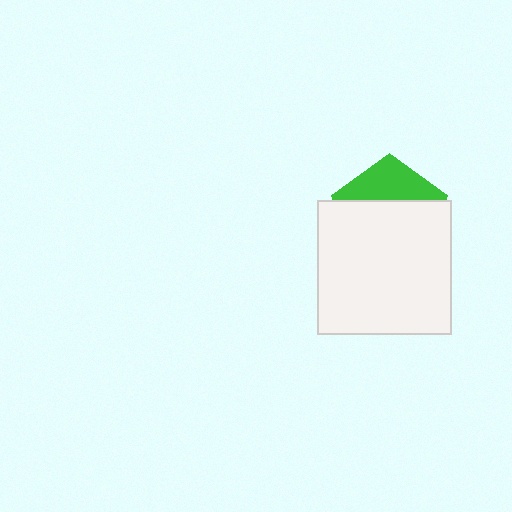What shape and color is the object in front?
The object in front is a white square.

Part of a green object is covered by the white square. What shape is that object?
It is a pentagon.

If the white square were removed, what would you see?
You would see the complete green pentagon.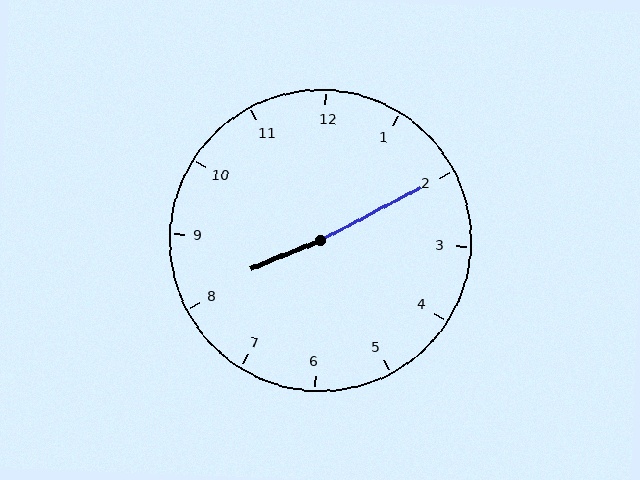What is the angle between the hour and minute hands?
Approximately 175 degrees.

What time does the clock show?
8:10.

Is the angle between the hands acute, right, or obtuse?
It is obtuse.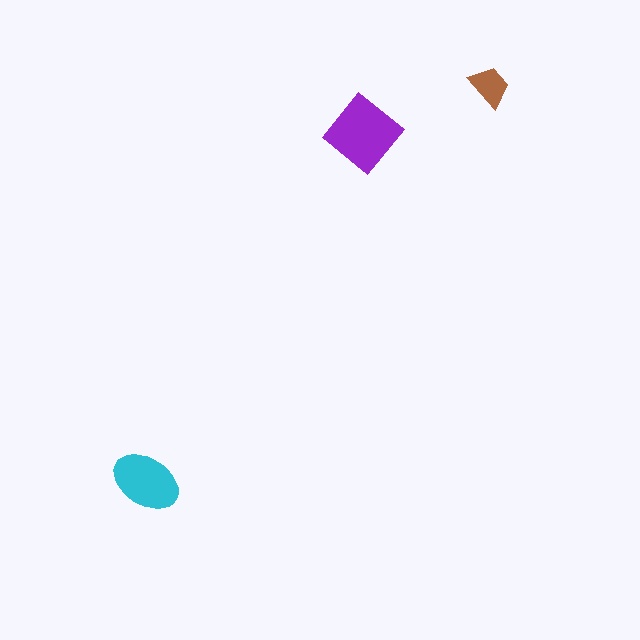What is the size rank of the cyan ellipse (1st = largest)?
2nd.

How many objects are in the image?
There are 3 objects in the image.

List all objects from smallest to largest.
The brown trapezoid, the cyan ellipse, the purple diamond.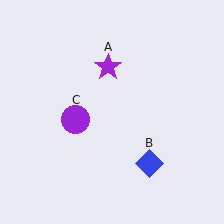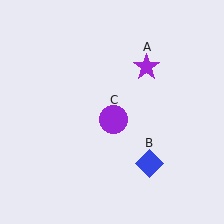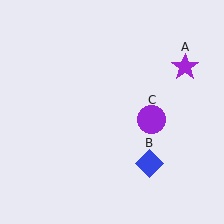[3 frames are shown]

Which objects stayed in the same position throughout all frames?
Blue diamond (object B) remained stationary.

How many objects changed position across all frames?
2 objects changed position: purple star (object A), purple circle (object C).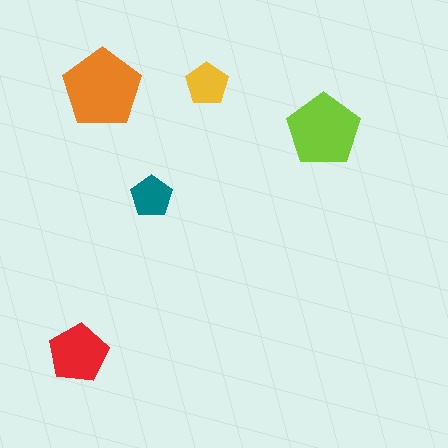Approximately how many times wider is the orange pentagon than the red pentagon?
About 1.5 times wider.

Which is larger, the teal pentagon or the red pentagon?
The red one.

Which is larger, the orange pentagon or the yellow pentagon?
The orange one.